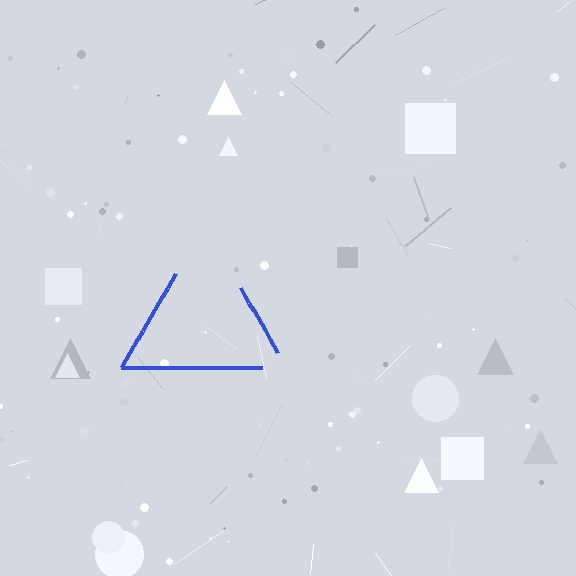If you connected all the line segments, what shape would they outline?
They would outline a triangle.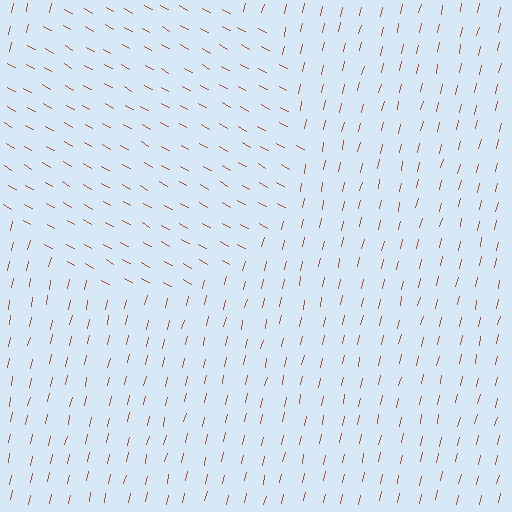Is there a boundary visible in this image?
Yes, there is a texture boundary formed by a change in line orientation.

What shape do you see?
I see a circle.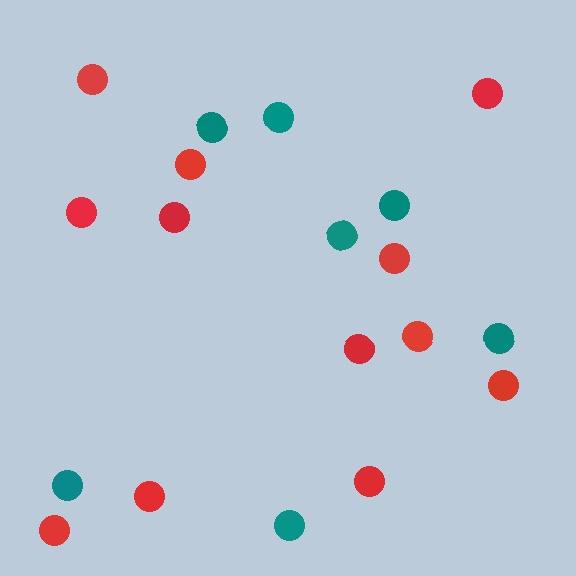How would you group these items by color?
There are 2 groups: one group of red circles (12) and one group of teal circles (7).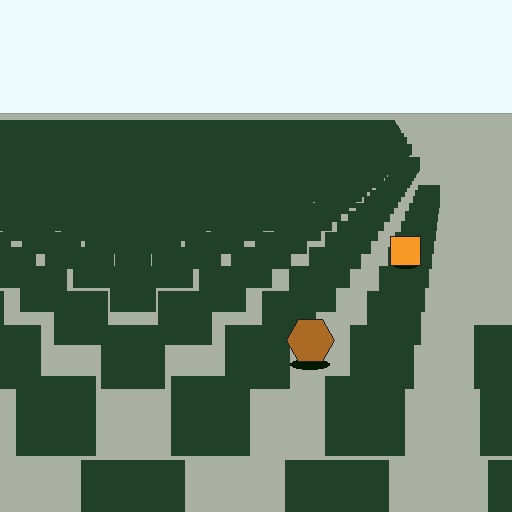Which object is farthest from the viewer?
The orange square is farthest from the viewer. It appears smaller and the ground texture around it is denser.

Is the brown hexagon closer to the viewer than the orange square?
Yes. The brown hexagon is closer — you can tell from the texture gradient: the ground texture is coarser near it.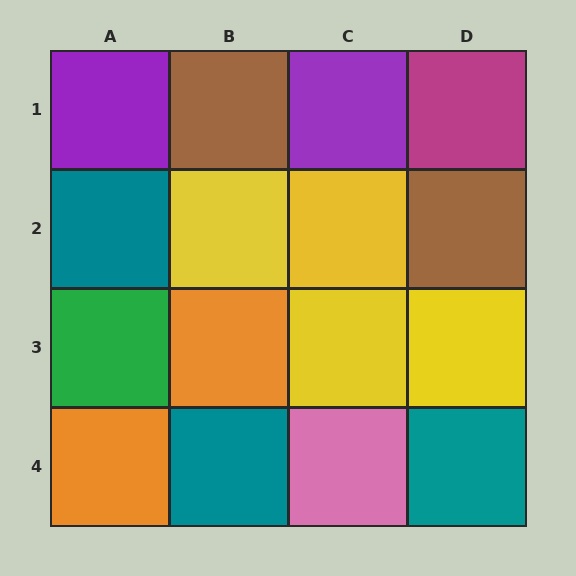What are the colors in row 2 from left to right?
Teal, yellow, yellow, brown.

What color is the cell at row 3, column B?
Orange.